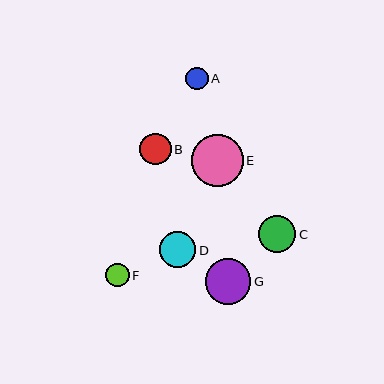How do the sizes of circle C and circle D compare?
Circle C and circle D are approximately the same size.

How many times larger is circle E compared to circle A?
Circle E is approximately 2.3 times the size of circle A.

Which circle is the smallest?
Circle A is the smallest with a size of approximately 23 pixels.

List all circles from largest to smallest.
From largest to smallest: E, G, C, D, B, F, A.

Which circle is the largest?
Circle E is the largest with a size of approximately 52 pixels.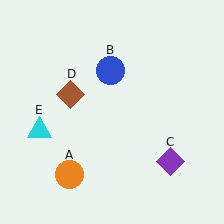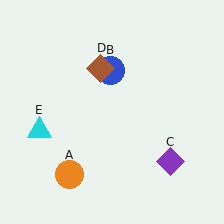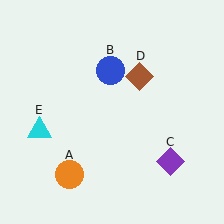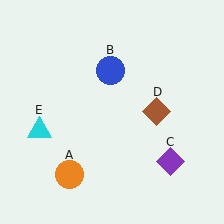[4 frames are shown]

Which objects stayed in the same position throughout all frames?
Orange circle (object A) and blue circle (object B) and purple diamond (object C) and cyan triangle (object E) remained stationary.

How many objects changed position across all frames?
1 object changed position: brown diamond (object D).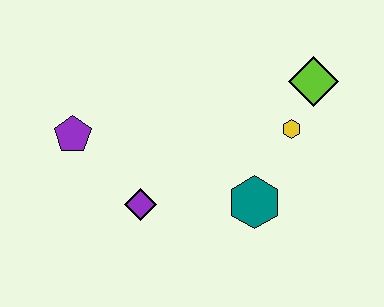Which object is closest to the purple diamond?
The purple pentagon is closest to the purple diamond.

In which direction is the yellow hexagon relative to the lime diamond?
The yellow hexagon is below the lime diamond.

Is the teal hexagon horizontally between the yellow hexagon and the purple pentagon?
Yes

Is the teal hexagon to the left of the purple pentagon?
No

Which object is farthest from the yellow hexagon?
The purple pentagon is farthest from the yellow hexagon.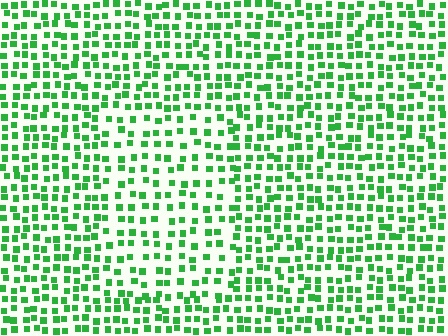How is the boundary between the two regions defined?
The boundary is defined by a change in element density (approximately 1.5x ratio). All elements are the same color, size, and shape.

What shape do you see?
I see a rectangle.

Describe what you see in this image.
The image contains small green elements arranged at two different densities. A rectangle-shaped region is visible where the elements are less densely packed than the surrounding area.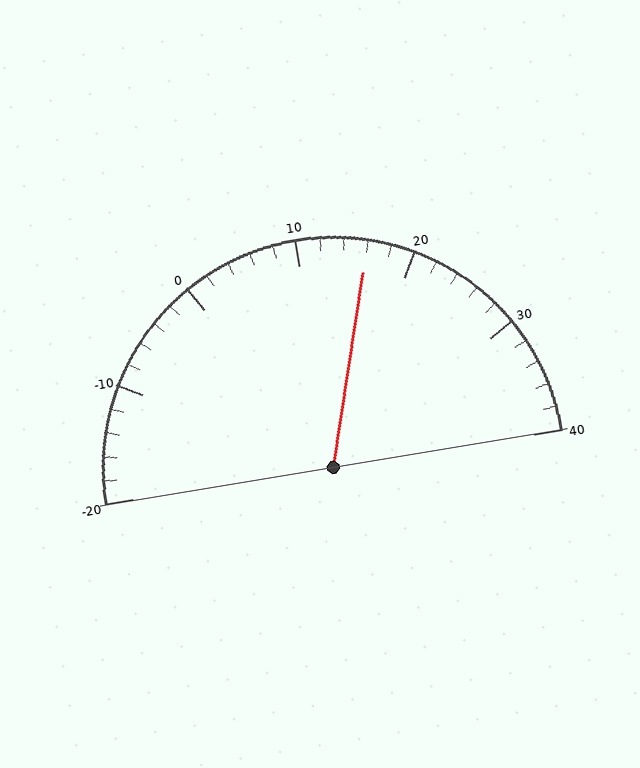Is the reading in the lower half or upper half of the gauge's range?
The reading is in the upper half of the range (-20 to 40).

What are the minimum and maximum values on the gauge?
The gauge ranges from -20 to 40.